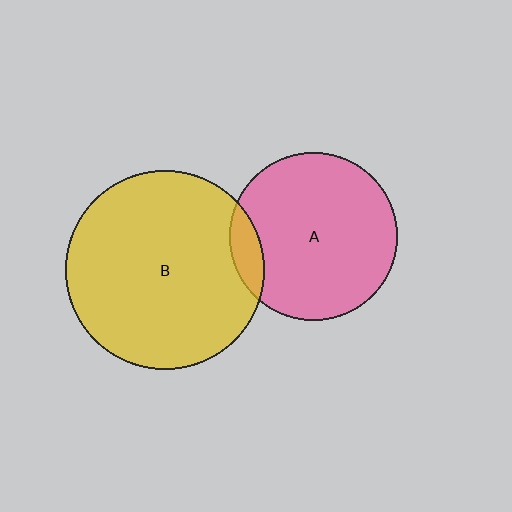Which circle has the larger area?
Circle B (yellow).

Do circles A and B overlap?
Yes.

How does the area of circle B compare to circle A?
Approximately 1.4 times.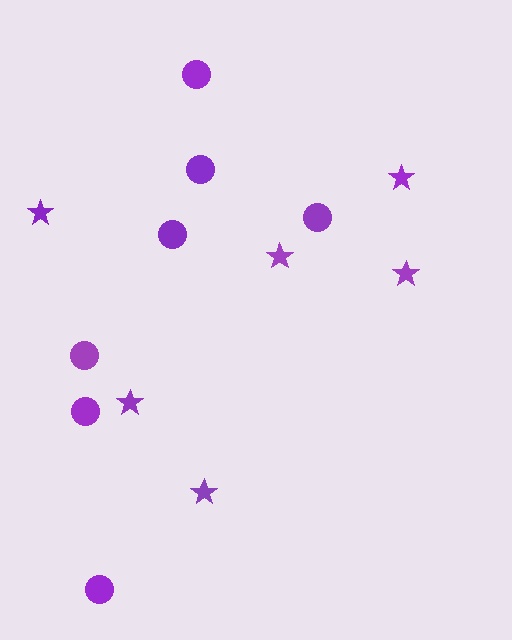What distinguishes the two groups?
There are 2 groups: one group of stars (6) and one group of circles (7).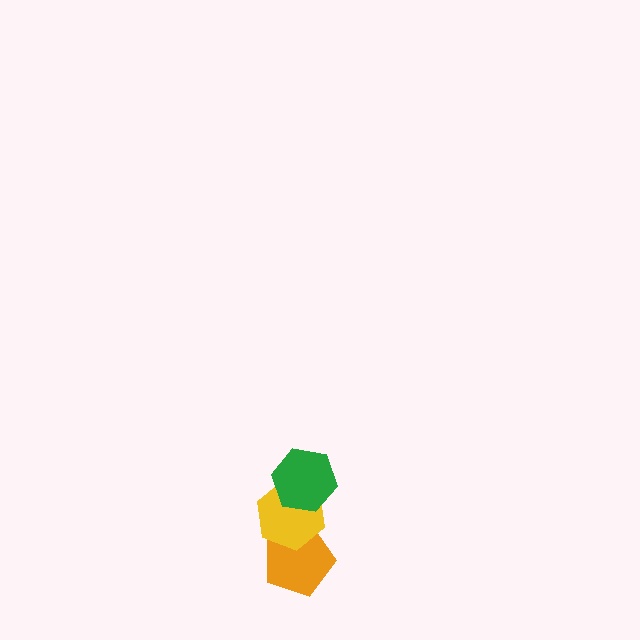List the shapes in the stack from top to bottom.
From top to bottom: the green hexagon, the yellow hexagon, the orange pentagon.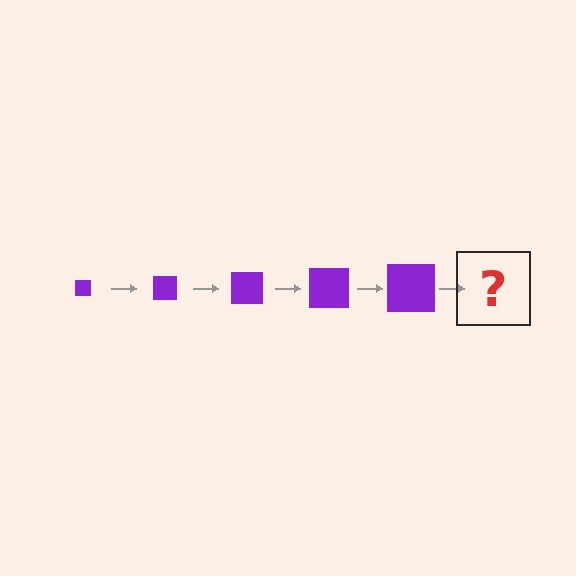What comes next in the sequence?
The next element should be a purple square, larger than the previous one.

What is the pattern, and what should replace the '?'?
The pattern is that the square gets progressively larger each step. The '?' should be a purple square, larger than the previous one.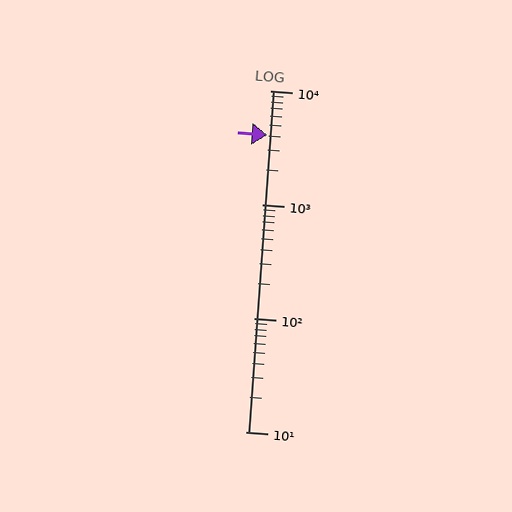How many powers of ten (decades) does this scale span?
The scale spans 3 decades, from 10 to 10000.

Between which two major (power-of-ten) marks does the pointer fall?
The pointer is between 1000 and 10000.